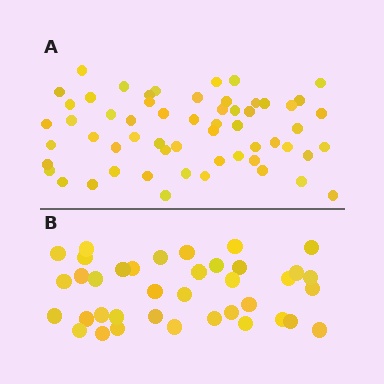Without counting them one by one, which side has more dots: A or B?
Region A (the top region) has more dots.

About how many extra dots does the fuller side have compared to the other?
Region A has approximately 20 more dots than region B.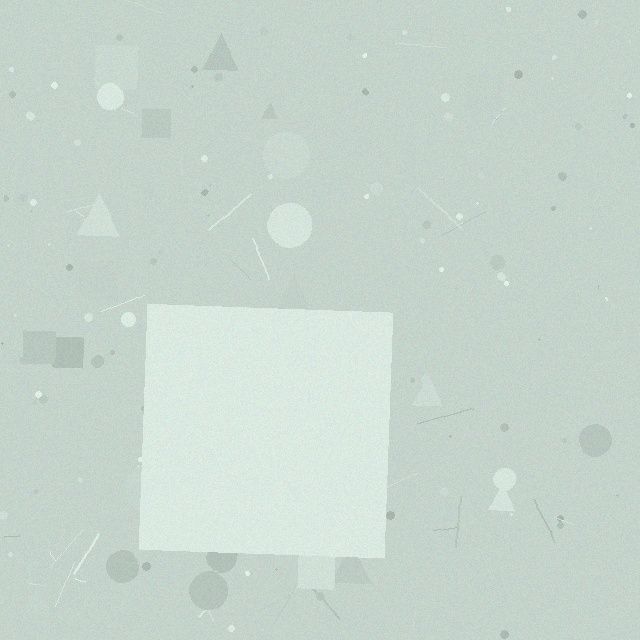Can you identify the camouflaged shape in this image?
The camouflaged shape is a square.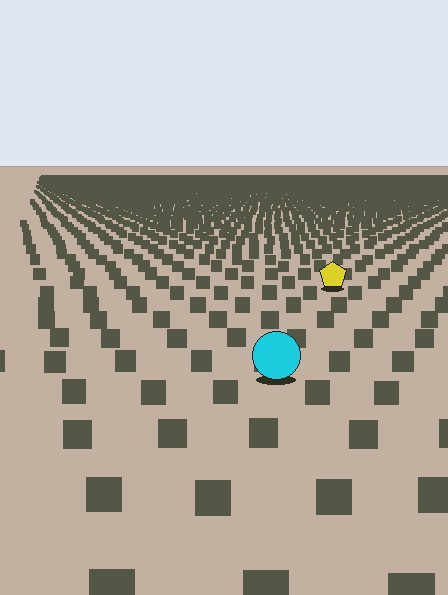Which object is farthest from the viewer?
The yellow pentagon is farthest from the viewer. It appears smaller and the ground texture around it is denser.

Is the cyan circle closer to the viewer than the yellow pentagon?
Yes. The cyan circle is closer — you can tell from the texture gradient: the ground texture is coarser near it.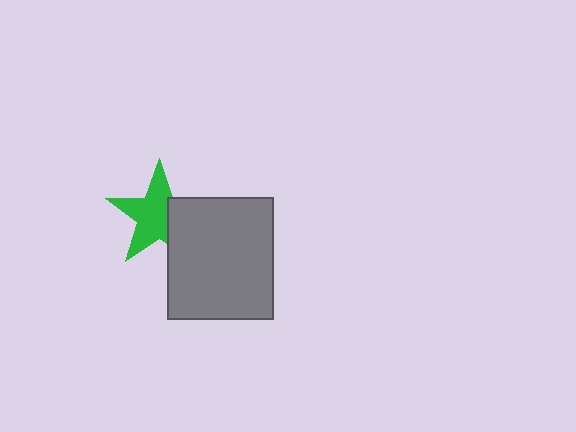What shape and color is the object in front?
The object in front is a gray rectangle.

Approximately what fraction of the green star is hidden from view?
Roughly 33% of the green star is hidden behind the gray rectangle.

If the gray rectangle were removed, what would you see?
You would see the complete green star.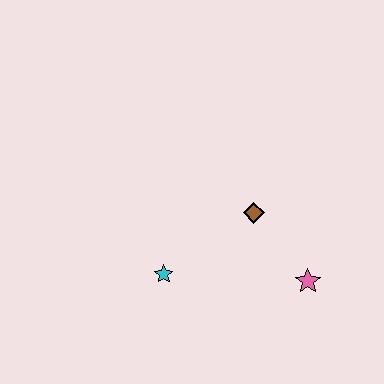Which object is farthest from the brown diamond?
The cyan star is farthest from the brown diamond.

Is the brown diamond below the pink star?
No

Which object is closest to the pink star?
The brown diamond is closest to the pink star.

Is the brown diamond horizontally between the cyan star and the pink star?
Yes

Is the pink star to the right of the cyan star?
Yes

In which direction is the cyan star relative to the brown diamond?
The cyan star is to the left of the brown diamond.